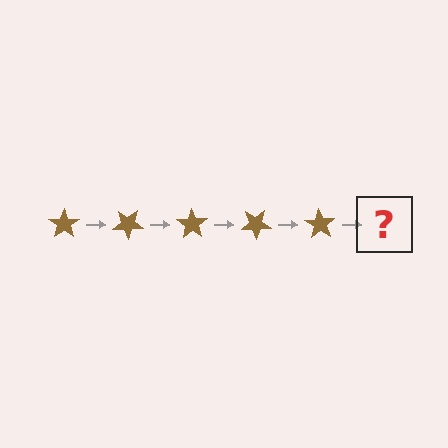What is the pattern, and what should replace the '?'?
The pattern is that the star rotates 35 degrees each step. The '?' should be a brown star rotated 175 degrees.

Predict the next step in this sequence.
The next step is a brown star rotated 175 degrees.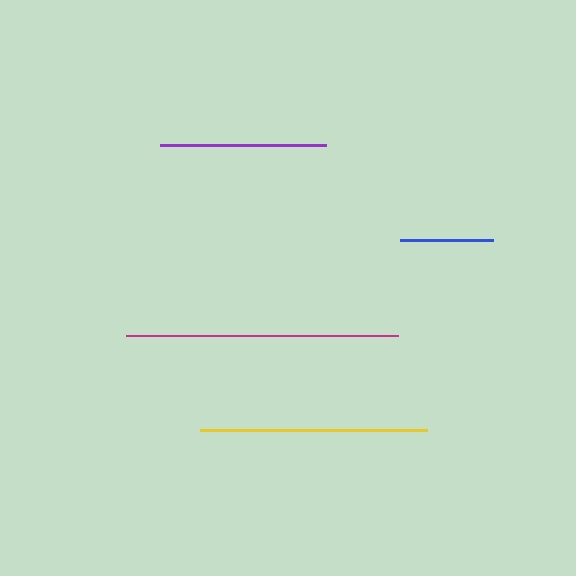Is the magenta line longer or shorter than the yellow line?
The magenta line is longer than the yellow line.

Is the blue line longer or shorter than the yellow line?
The yellow line is longer than the blue line.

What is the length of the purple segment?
The purple segment is approximately 166 pixels long.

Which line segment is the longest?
The magenta line is the longest at approximately 272 pixels.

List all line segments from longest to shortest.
From longest to shortest: magenta, yellow, purple, blue.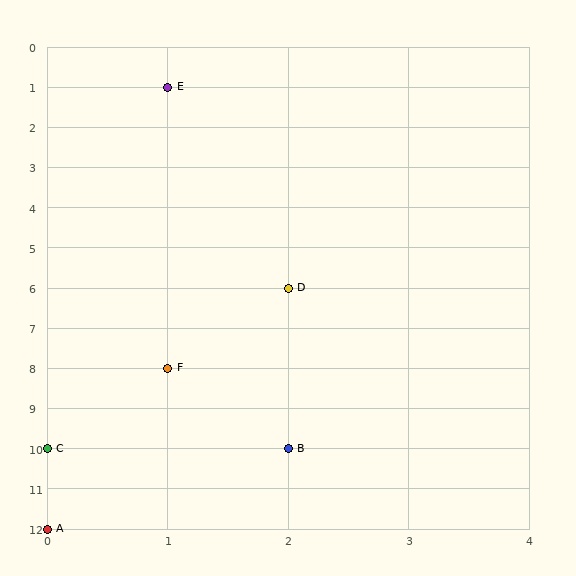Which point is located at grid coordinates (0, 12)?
Point A is at (0, 12).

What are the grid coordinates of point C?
Point C is at grid coordinates (0, 10).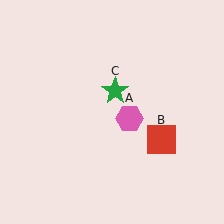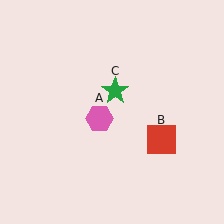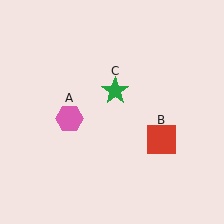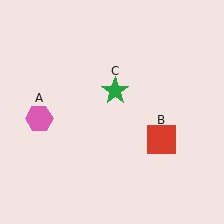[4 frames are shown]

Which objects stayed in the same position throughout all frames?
Red square (object B) and green star (object C) remained stationary.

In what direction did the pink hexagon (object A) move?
The pink hexagon (object A) moved left.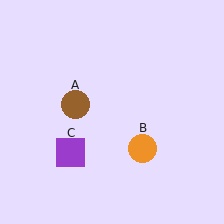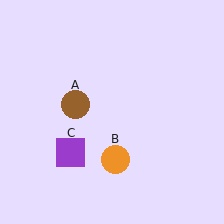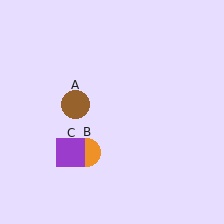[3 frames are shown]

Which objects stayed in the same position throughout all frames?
Brown circle (object A) and purple square (object C) remained stationary.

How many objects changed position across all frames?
1 object changed position: orange circle (object B).